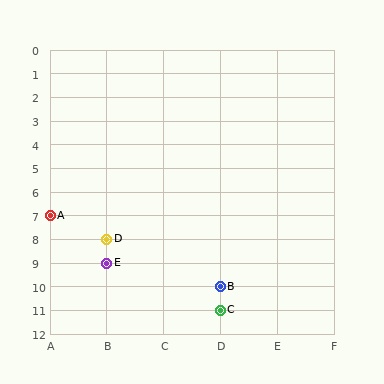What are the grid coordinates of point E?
Point E is at grid coordinates (B, 9).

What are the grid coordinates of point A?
Point A is at grid coordinates (A, 7).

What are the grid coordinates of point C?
Point C is at grid coordinates (D, 11).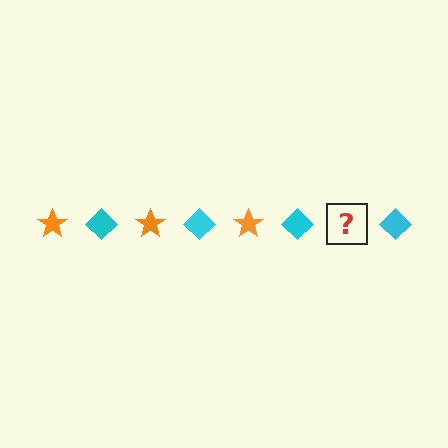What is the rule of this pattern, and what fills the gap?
The rule is that the pattern alternates between orange star and cyan diamond. The gap should be filled with an orange star.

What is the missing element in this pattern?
The missing element is an orange star.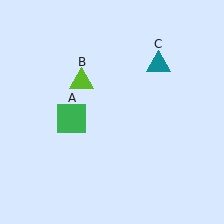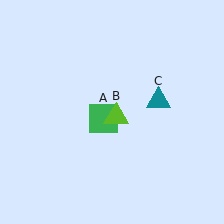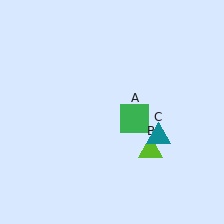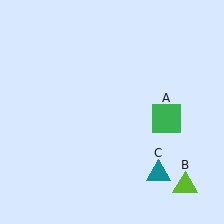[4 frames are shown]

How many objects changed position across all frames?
3 objects changed position: green square (object A), lime triangle (object B), teal triangle (object C).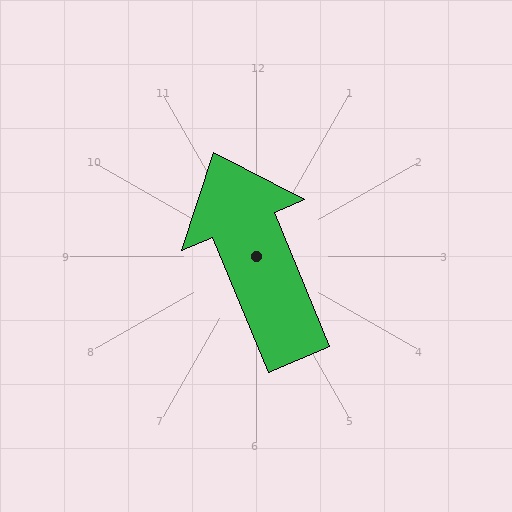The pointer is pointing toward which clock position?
Roughly 11 o'clock.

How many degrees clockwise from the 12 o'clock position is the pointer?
Approximately 337 degrees.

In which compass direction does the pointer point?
Northwest.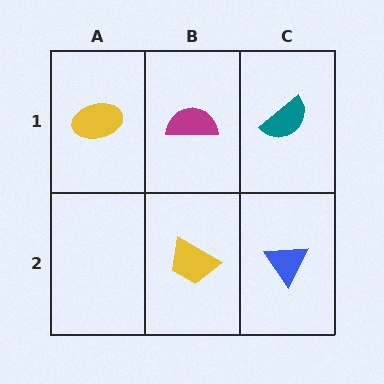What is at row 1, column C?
A teal semicircle.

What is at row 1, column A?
A yellow ellipse.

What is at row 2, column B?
A yellow trapezoid.